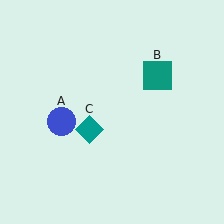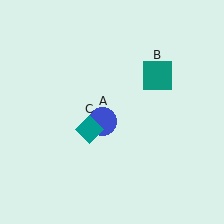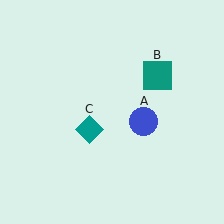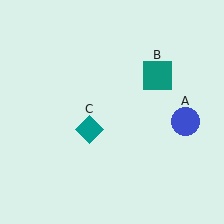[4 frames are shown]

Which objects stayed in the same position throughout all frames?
Teal square (object B) and teal diamond (object C) remained stationary.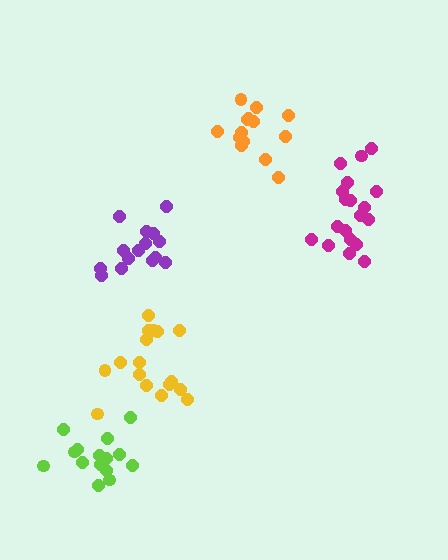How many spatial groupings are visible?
There are 5 spatial groupings.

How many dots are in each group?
Group 1: 20 dots, Group 2: 15 dots, Group 3: 14 dots, Group 4: 15 dots, Group 5: 17 dots (81 total).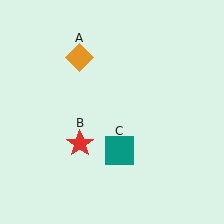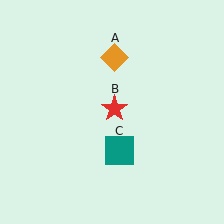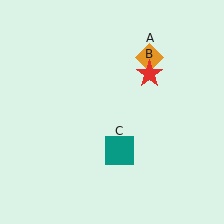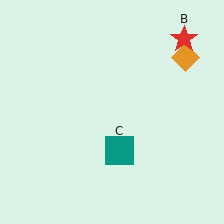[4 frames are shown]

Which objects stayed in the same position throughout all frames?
Teal square (object C) remained stationary.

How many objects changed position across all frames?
2 objects changed position: orange diamond (object A), red star (object B).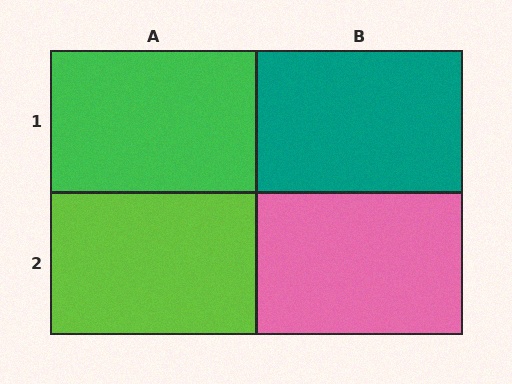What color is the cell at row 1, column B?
Teal.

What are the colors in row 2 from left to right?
Lime, pink.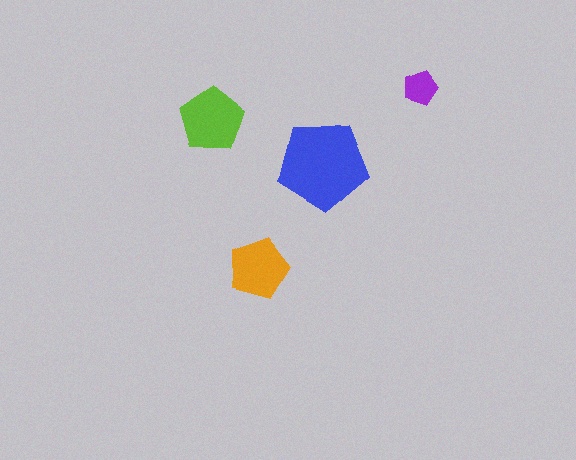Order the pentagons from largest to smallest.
the blue one, the lime one, the orange one, the purple one.